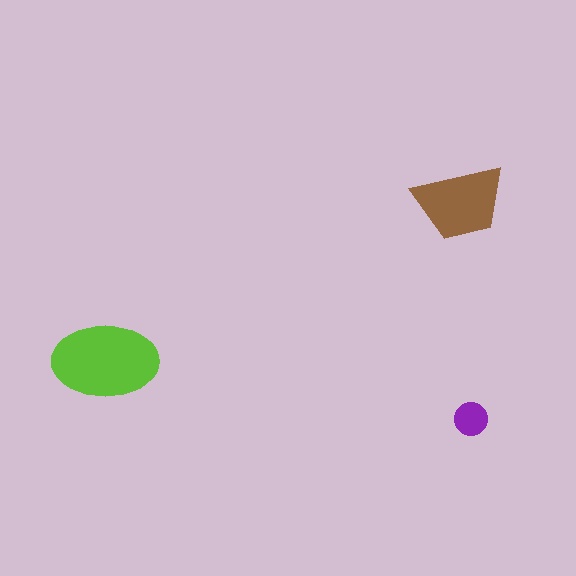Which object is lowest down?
The purple circle is bottommost.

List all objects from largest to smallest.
The lime ellipse, the brown trapezoid, the purple circle.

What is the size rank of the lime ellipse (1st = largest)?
1st.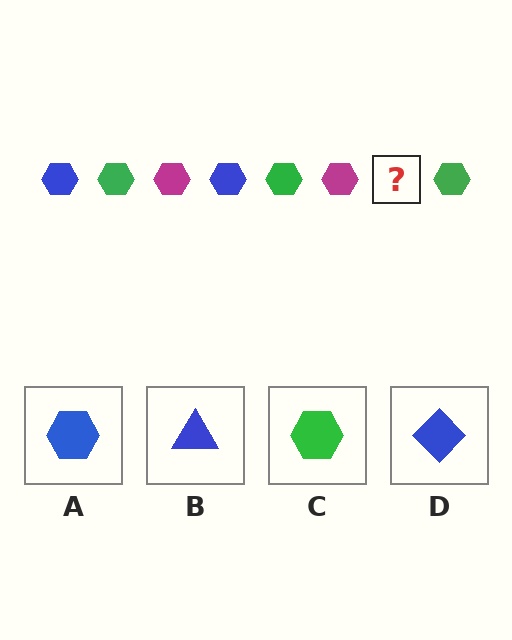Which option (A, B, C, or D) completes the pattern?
A.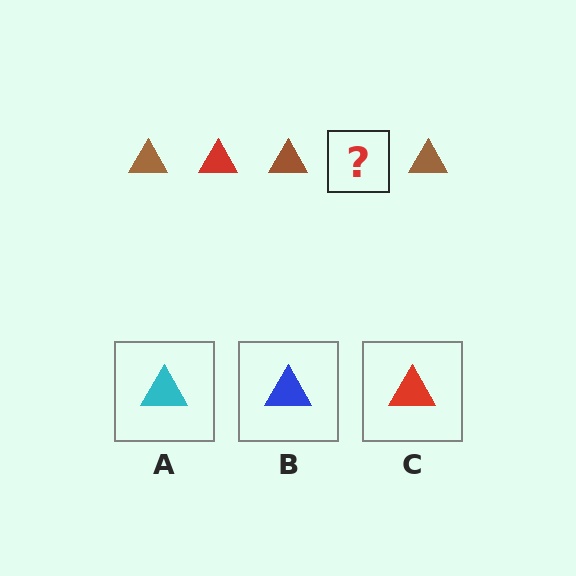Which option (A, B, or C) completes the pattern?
C.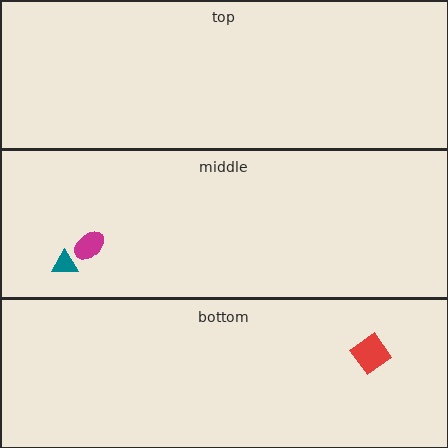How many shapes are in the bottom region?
1.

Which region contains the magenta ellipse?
The middle region.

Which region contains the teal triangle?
The middle region.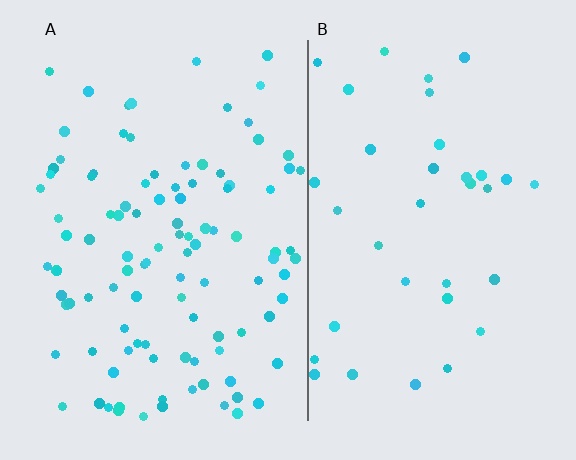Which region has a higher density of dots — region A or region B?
A (the left).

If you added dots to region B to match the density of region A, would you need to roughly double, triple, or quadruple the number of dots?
Approximately triple.